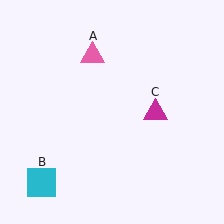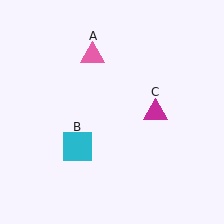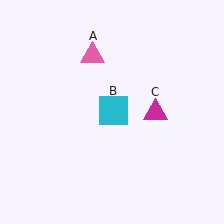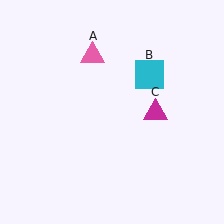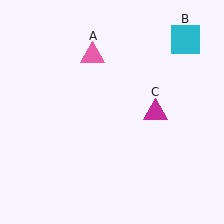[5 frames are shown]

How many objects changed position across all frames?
1 object changed position: cyan square (object B).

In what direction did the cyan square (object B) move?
The cyan square (object B) moved up and to the right.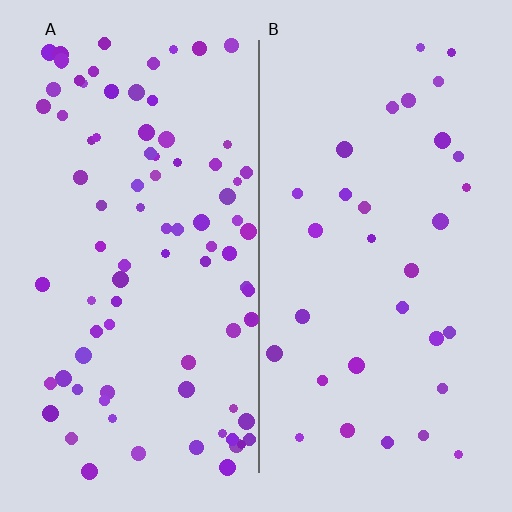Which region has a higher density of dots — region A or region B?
A (the left).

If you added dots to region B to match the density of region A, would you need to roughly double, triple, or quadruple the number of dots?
Approximately triple.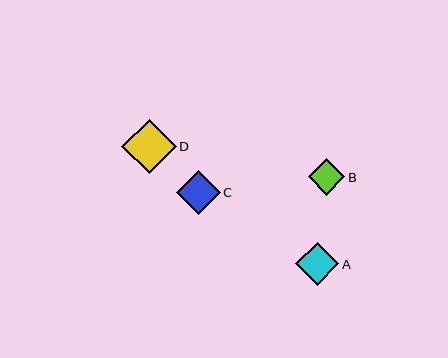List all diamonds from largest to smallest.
From largest to smallest: D, C, A, B.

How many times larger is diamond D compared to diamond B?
Diamond D is approximately 1.5 times the size of diamond B.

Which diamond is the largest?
Diamond D is the largest with a size of approximately 54 pixels.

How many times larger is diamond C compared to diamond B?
Diamond C is approximately 1.2 times the size of diamond B.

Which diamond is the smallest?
Diamond B is the smallest with a size of approximately 37 pixels.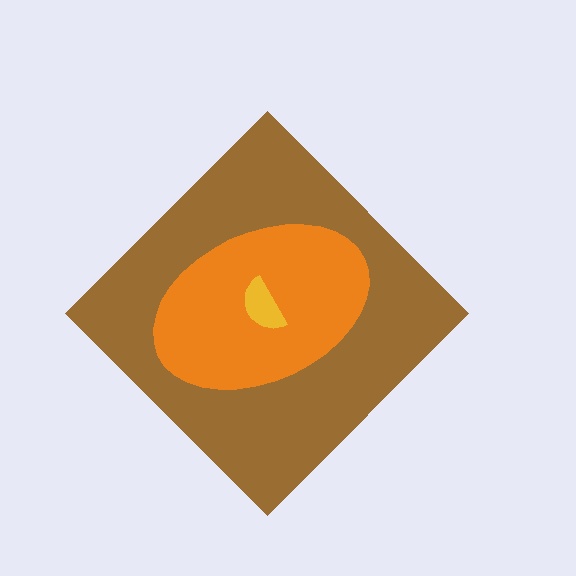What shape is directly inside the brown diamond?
The orange ellipse.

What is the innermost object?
The yellow semicircle.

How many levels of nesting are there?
3.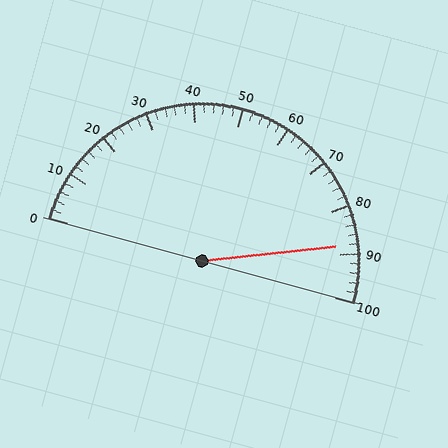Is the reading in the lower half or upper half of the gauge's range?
The reading is in the upper half of the range (0 to 100).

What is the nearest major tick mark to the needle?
The nearest major tick mark is 90.